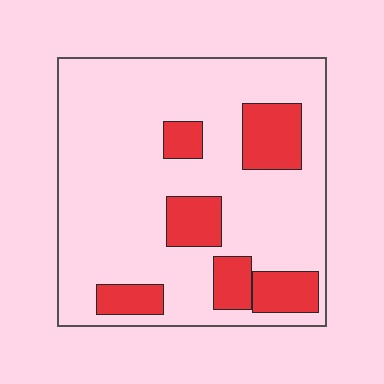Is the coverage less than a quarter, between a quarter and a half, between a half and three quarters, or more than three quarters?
Less than a quarter.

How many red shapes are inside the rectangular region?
6.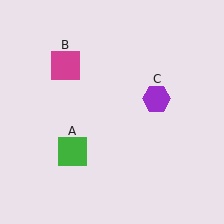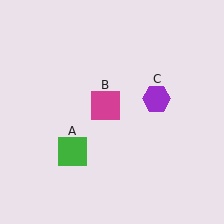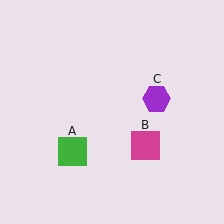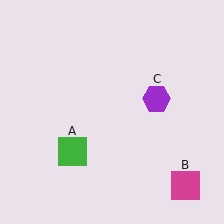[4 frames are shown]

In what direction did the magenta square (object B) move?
The magenta square (object B) moved down and to the right.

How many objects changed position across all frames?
1 object changed position: magenta square (object B).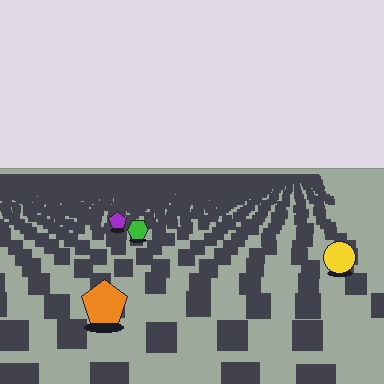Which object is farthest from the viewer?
The purple pentagon is farthest from the viewer. It appears smaller and the ground texture around it is denser.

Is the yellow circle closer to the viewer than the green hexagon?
Yes. The yellow circle is closer — you can tell from the texture gradient: the ground texture is coarser near it.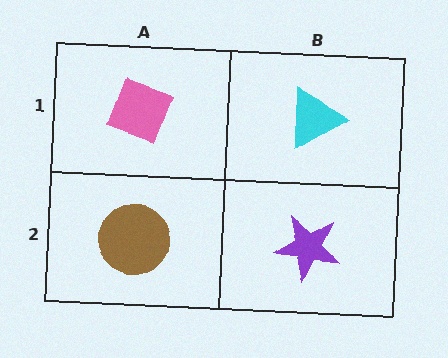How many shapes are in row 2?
2 shapes.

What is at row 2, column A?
A brown circle.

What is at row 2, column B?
A purple star.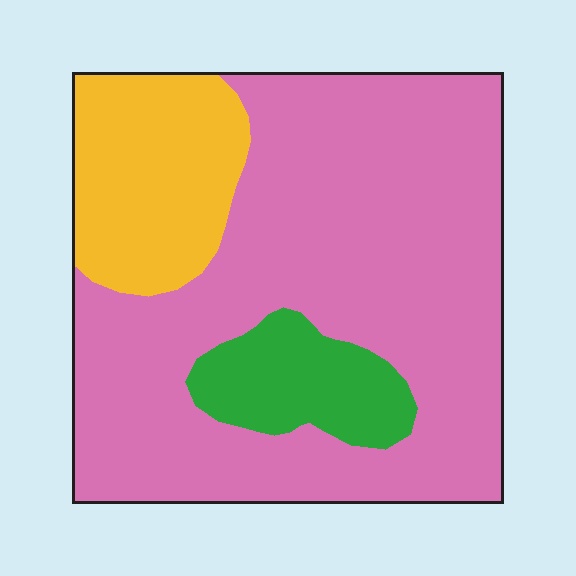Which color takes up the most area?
Pink, at roughly 70%.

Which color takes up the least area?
Green, at roughly 10%.